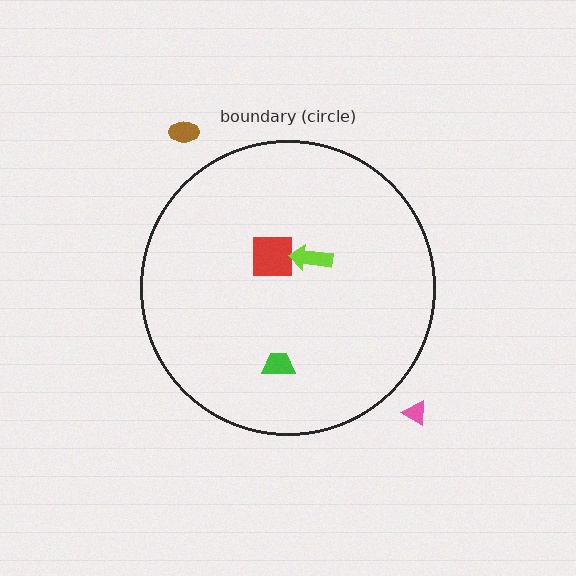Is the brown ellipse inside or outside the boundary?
Outside.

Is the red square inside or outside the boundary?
Inside.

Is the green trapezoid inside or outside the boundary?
Inside.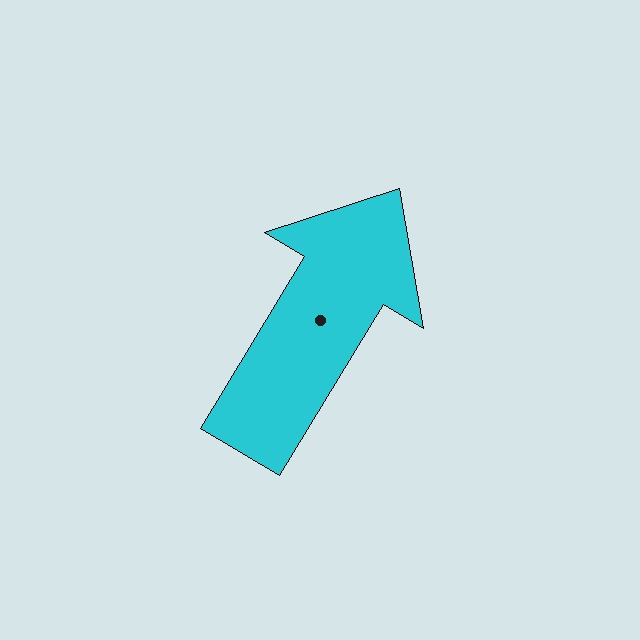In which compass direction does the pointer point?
Northeast.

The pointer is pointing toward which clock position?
Roughly 1 o'clock.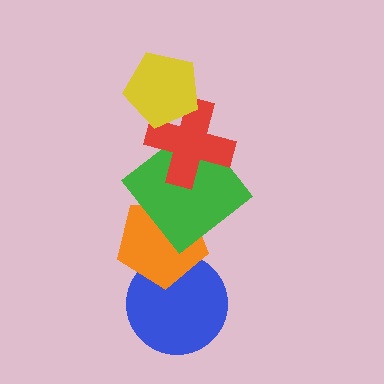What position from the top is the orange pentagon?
The orange pentagon is 4th from the top.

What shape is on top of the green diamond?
The red cross is on top of the green diamond.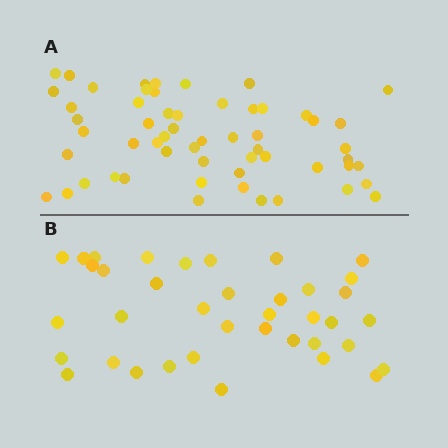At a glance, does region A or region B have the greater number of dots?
Region A (the top region) has more dots.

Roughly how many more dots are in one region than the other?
Region A has approximately 20 more dots than region B.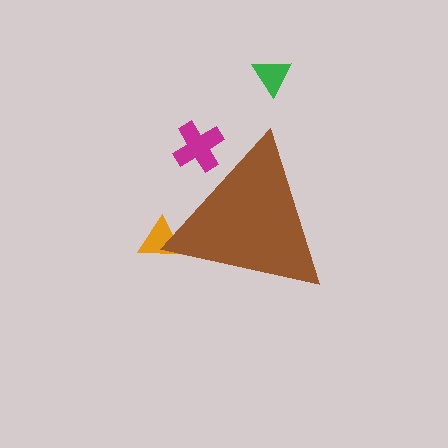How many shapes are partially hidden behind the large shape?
2 shapes are partially hidden.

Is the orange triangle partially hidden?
Yes, the orange triangle is partially hidden behind the brown triangle.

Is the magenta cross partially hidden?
Yes, the magenta cross is partially hidden behind the brown triangle.